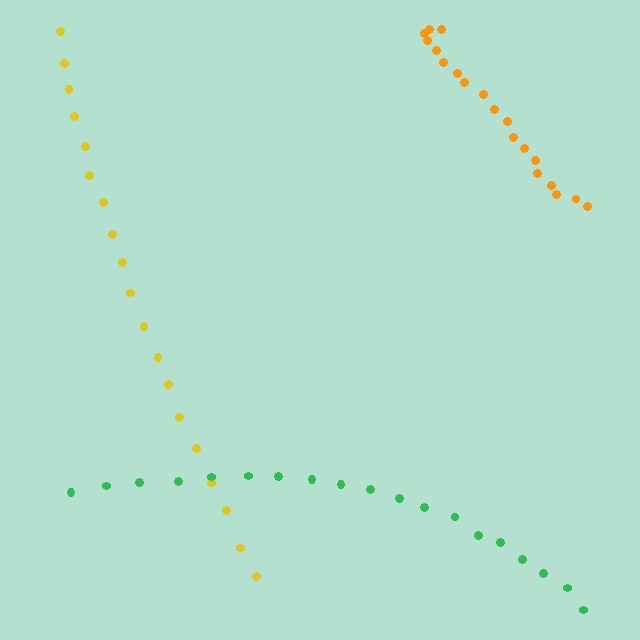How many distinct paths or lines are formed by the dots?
There are 3 distinct paths.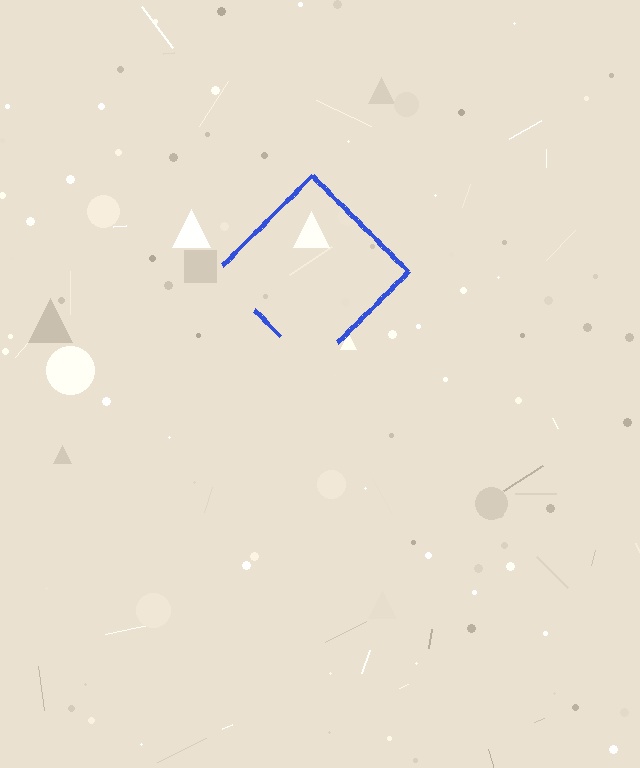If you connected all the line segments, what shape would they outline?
They would outline a diamond.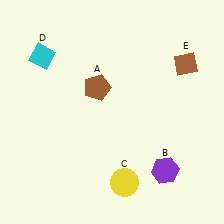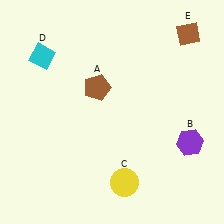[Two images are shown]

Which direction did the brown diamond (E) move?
The brown diamond (E) moved up.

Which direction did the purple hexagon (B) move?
The purple hexagon (B) moved up.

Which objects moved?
The objects that moved are: the purple hexagon (B), the brown diamond (E).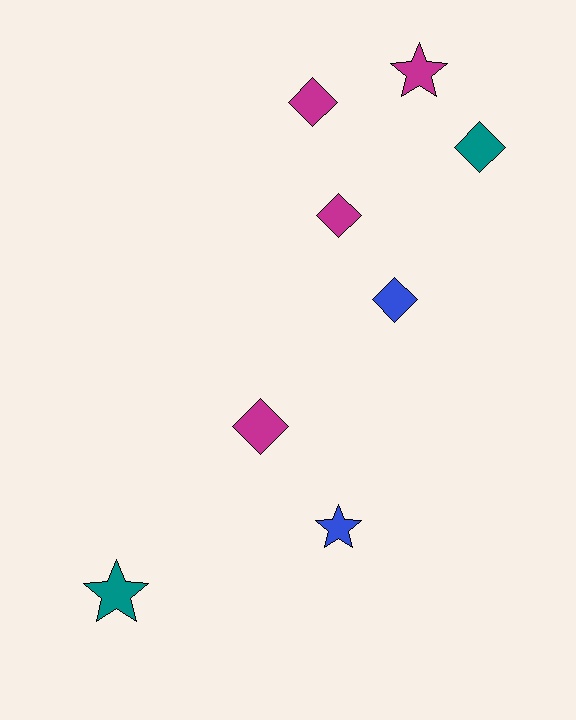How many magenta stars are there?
There is 1 magenta star.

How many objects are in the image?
There are 8 objects.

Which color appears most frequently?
Magenta, with 4 objects.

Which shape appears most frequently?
Diamond, with 5 objects.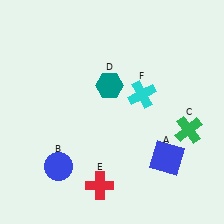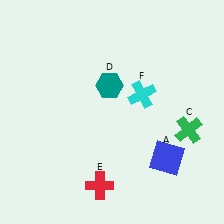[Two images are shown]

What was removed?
The blue circle (B) was removed in Image 2.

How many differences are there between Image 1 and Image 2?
There is 1 difference between the two images.